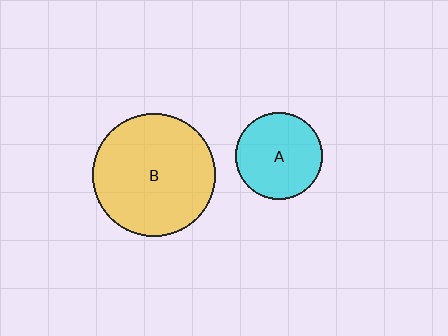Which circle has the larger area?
Circle B (yellow).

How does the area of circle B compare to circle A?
Approximately 2.0 times.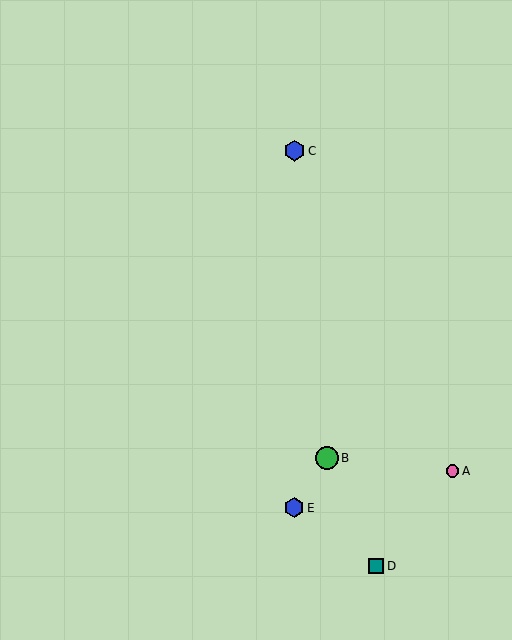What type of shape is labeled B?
Shape B is a green circle.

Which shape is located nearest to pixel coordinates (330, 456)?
The green circle (labeled B) at (327, 458) is nearest to that location.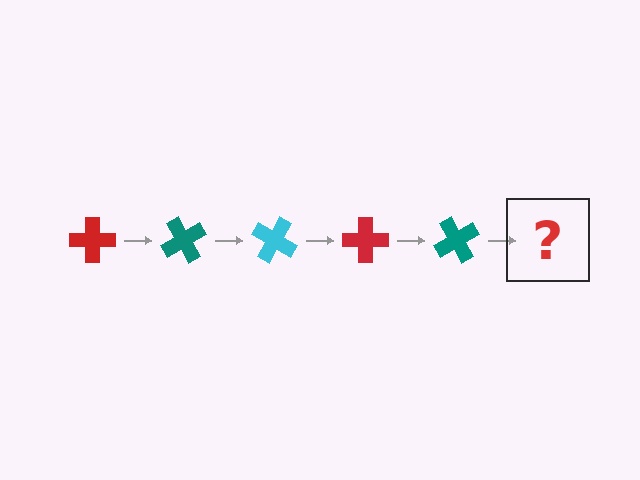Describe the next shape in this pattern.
It should be a cyan cross, rotated 300 degrees from the start.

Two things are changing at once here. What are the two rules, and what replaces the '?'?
The two rules are that it rotates 60 degrees each step and the color cycles through red, teal, and cyan. The '?' should be a cyan cross, rotated 300 degrees from the start.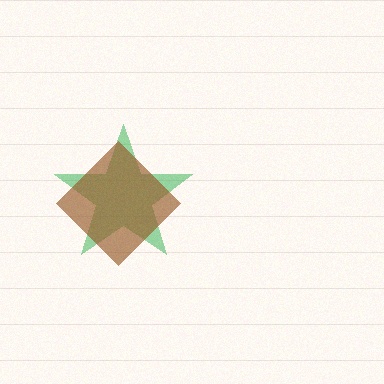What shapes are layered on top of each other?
The layered shapes are: a green star, a brown diamond.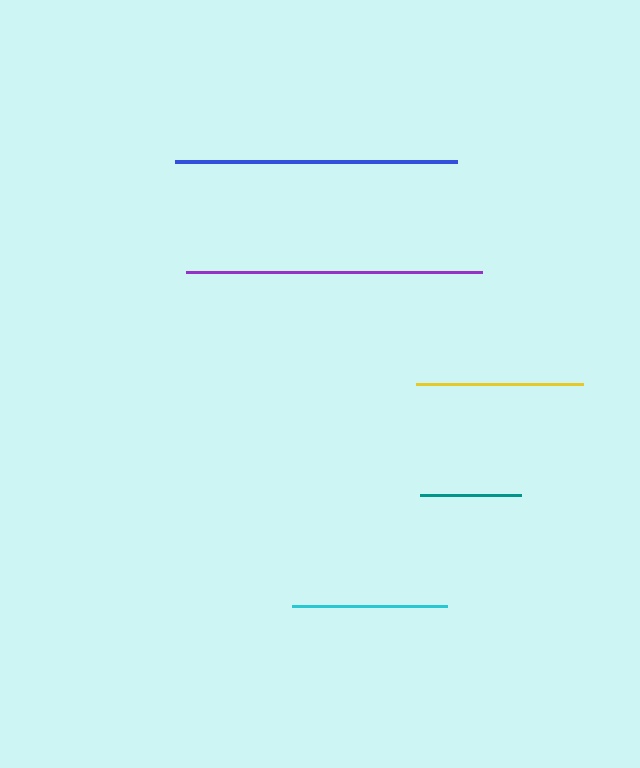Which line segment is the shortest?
The teal line is the shortest at approximately 101 pixels.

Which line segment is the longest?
The purple line is the longest at approximately 296 pixels.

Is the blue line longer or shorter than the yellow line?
The blue line is longer than the yellow line.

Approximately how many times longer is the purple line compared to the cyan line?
The purple line is approximately 1.9 times the length of the cyan line.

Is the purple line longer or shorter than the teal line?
The purple line is longer than the teal line.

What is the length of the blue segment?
The blue segment is approximately 282 pixels long.